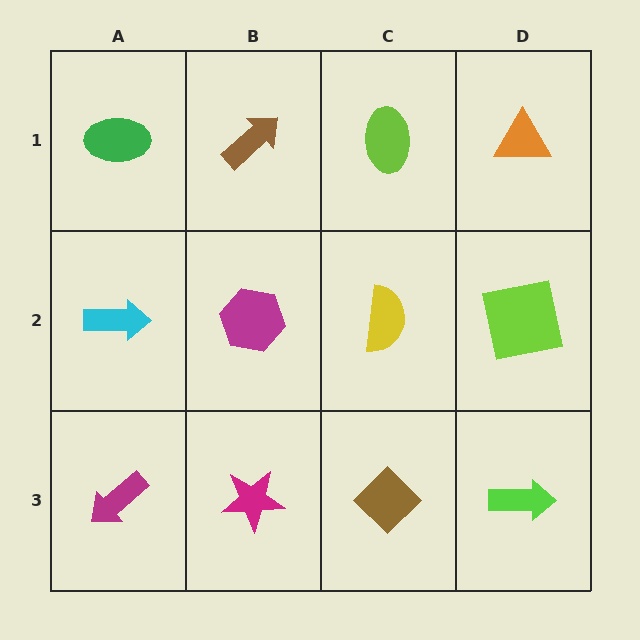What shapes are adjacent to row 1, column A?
A cyan arrow (row 2, column A), a brown arrow (row 1, column B).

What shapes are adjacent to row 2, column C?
A lime ellipse (row 1, column C), a brown diamond (row 3, column C), a magenta hexagon (row 2, column B), a lime square (row 2, column D).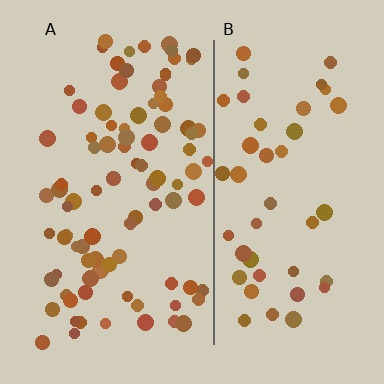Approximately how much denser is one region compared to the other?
Approximately 2.0× — region A over region B.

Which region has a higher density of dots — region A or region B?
A (the left).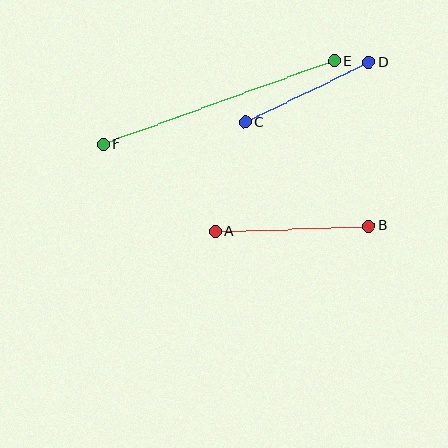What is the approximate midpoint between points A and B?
The midpoint is at approximately (292, 229) pixels.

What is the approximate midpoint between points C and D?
The midpoint is at approximately (307, 92) pixels.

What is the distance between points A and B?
The distance is approximately 154 pixels.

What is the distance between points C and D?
The distance is approximately 138 pixels.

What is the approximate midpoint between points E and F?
The midpoint is at approximately (219, 102) pixels.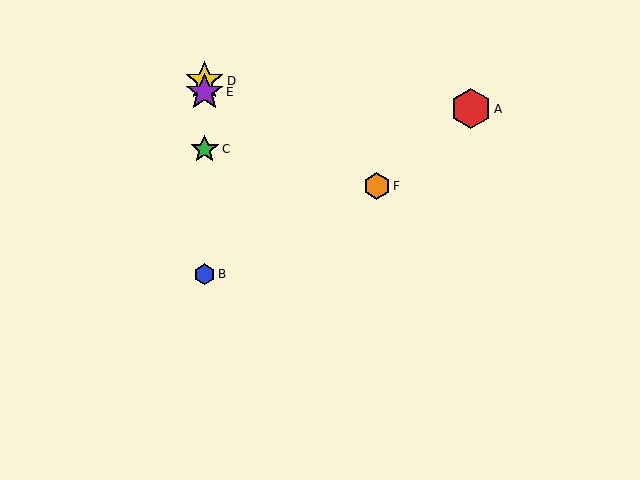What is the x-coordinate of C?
Object C is at x≈205.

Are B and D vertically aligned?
Yes, both are at x≈205.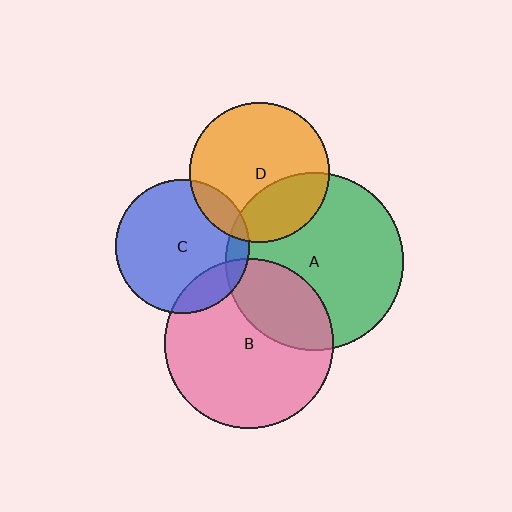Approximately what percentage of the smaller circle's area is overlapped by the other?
Approximately 15%.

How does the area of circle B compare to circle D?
Approximately 1.5 times.